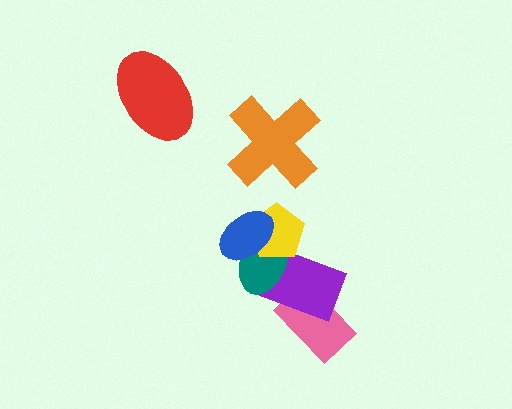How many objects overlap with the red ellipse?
0 objects overlap with the red ellipse.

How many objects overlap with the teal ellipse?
3 objects overlap with the teal ellipse.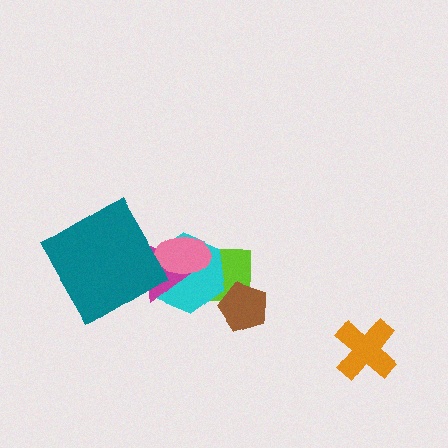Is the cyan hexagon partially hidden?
Yes, it is partially covered by another shape.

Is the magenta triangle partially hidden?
Yes, it is partially covered by another shape.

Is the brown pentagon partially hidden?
No, no other shape covers it.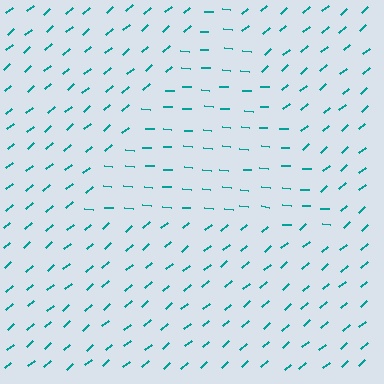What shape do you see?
I see a triangle.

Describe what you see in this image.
The image is filled with small teal line segments. A triangle region in the image has lines oriented differently from the surrounding lines, creating a visible texture boundary.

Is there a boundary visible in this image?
Yes, there is a texture boundary formed by a change in line orientation.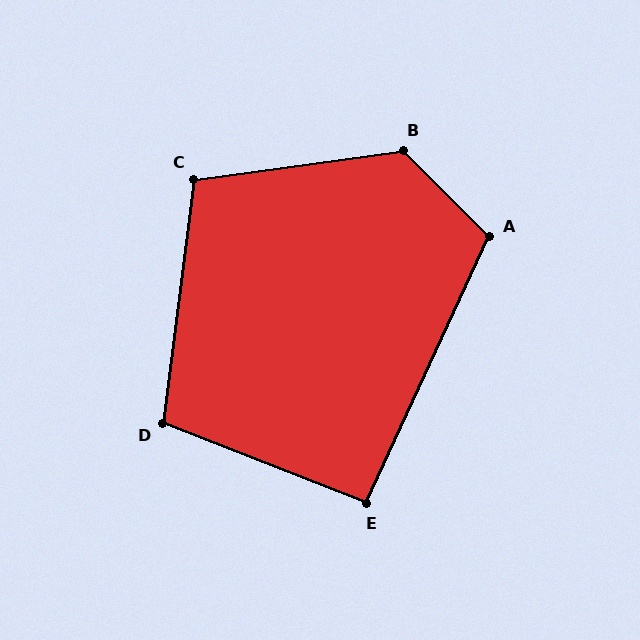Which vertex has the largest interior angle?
B, at approximately 127 degrees.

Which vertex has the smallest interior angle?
E, at approximately 94 degrees.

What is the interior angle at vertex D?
Approximately 104 degrees (obtuse).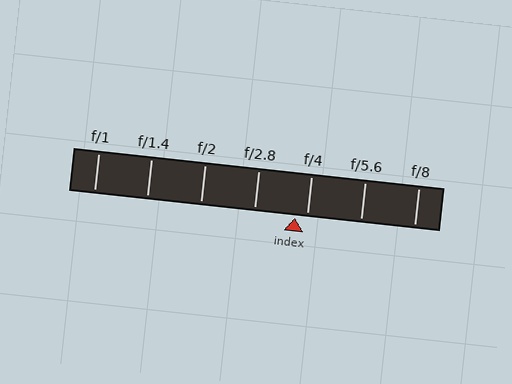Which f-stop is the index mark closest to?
The index mark is closest to f/4.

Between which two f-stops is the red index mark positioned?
The index mark is between f/2.8 and f/4.